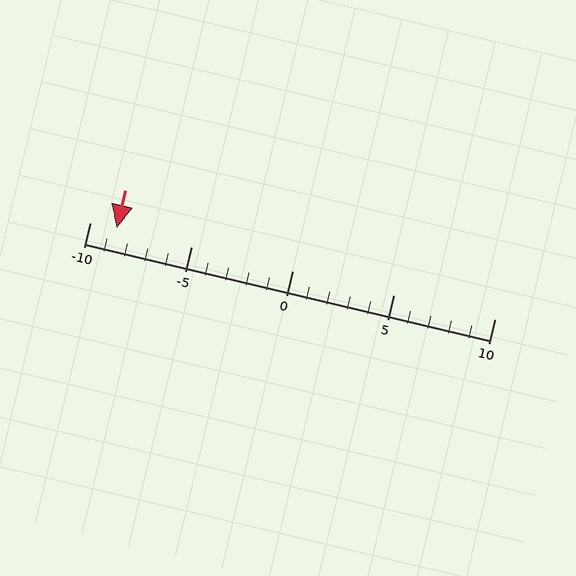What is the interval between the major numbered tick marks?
The major tick marks are spaced 5 units apart.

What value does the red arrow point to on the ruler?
The red arrow points to approximately -9.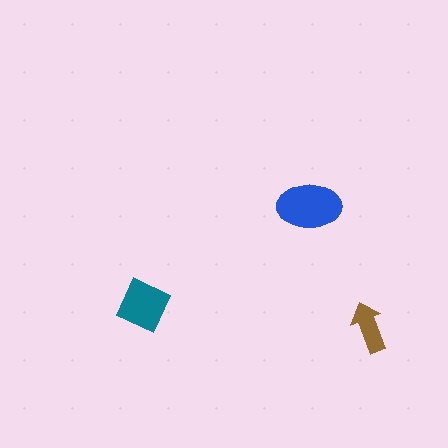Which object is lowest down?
The brown arrow is bottommost.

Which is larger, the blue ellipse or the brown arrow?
The blue ellipse.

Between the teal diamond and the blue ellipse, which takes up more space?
The blue ellipse.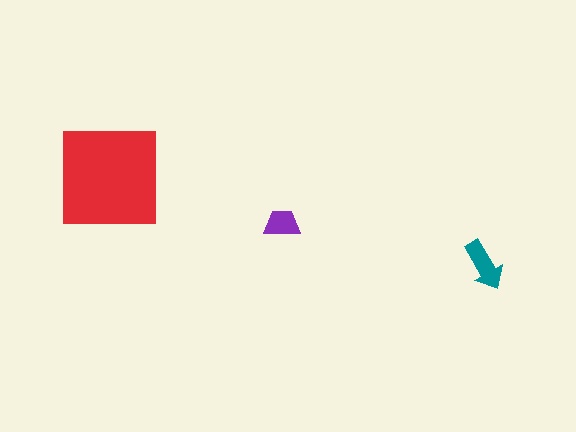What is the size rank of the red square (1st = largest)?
1st.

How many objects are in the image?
There are 3 objects in the image.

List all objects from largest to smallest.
The red square, the teal arrow, the purple trapezoid.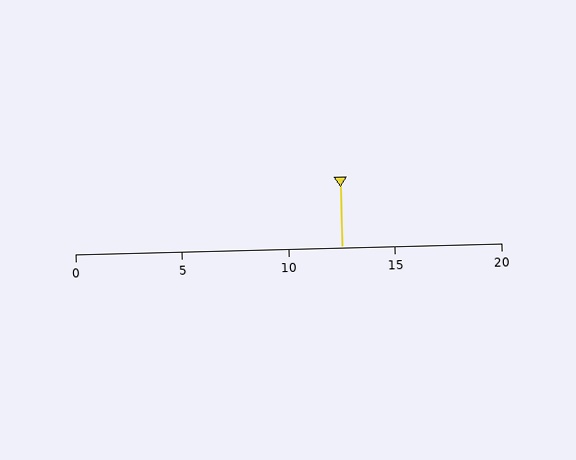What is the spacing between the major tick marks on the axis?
The major ticks are spaced 5 apart.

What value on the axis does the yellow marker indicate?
The marker indicates approximately 12.5.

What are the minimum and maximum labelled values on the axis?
The axis runs from 0 to 20.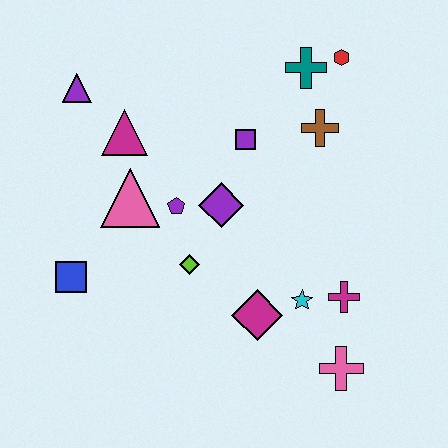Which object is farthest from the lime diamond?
The red hexagon is farthest from the lime diamond.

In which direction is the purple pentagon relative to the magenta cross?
The purple pentagon is to the left of the magenta cross.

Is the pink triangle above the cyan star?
Yes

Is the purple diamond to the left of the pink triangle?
No